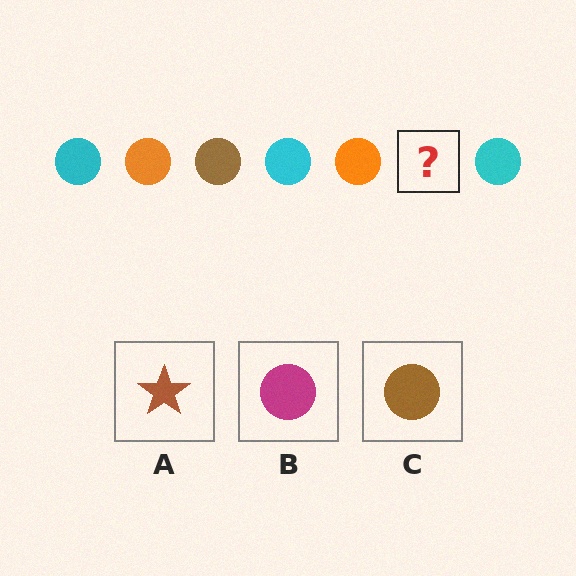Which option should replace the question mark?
Option C.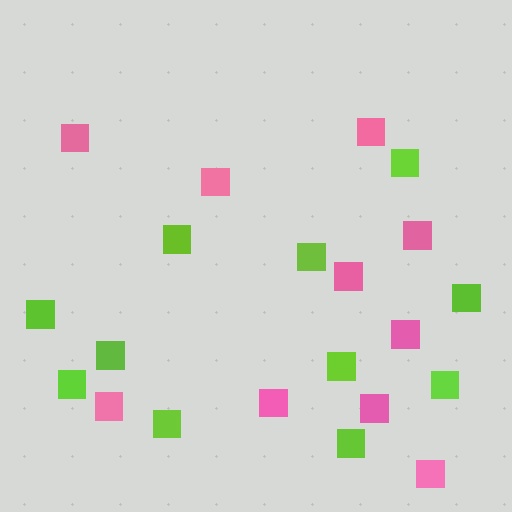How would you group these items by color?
There are 2 groups: one group of pink squares (10) and one group of lime squares (11).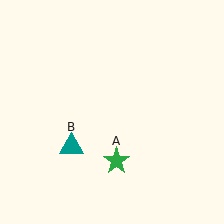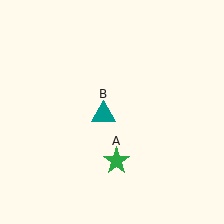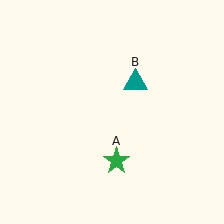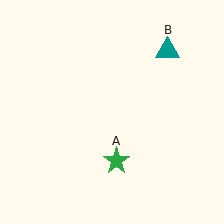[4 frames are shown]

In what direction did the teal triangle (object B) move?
The teal triangle (object B) moved up and to the right.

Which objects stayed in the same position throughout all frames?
Green star (object A) remained stationary.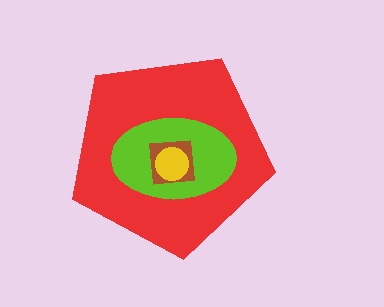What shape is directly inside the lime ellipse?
The brown square.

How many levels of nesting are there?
4.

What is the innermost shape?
The yellow circle.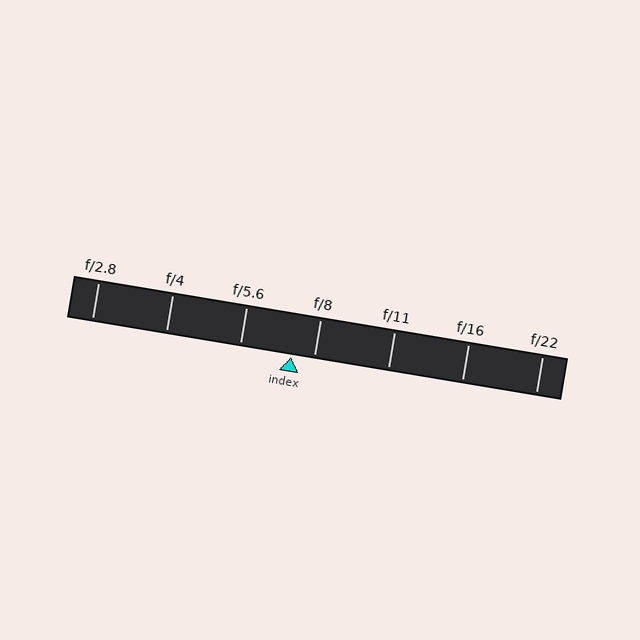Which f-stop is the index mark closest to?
The index mark is closest to f/8.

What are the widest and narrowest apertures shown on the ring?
The widest aperture shown is f/2.8 and the narrowest is f/22.